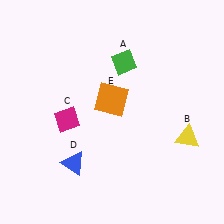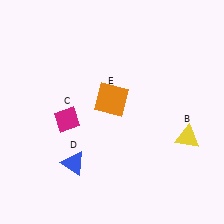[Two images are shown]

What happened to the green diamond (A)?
The green diamond (A) was removed in Image 2. It was in the top-right area of Image 1.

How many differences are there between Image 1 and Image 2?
There is 1 difference between the two images.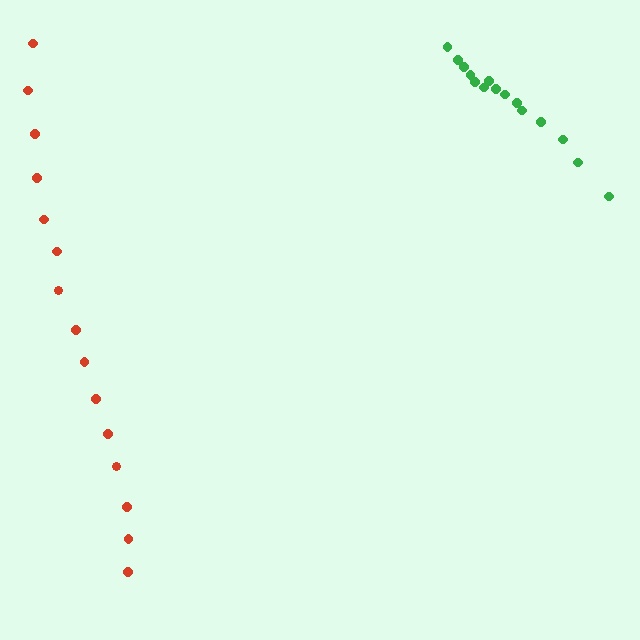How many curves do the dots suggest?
There are 2 distinct paths.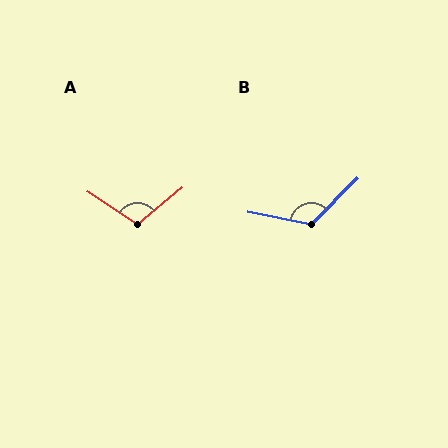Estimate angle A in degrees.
Approximately 108 degrees.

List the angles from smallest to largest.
A (108°), B (124°).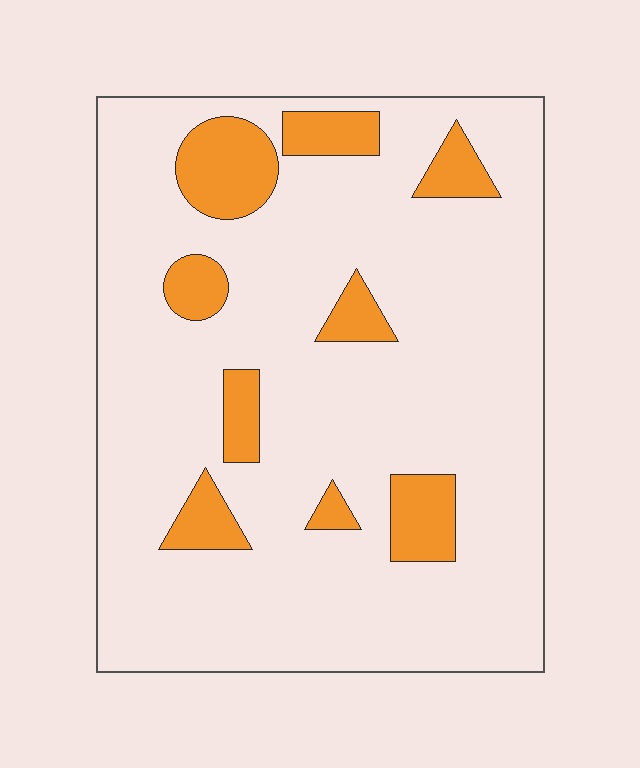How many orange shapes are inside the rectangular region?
9.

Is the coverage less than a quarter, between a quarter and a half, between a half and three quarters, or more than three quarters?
Less than a quarter.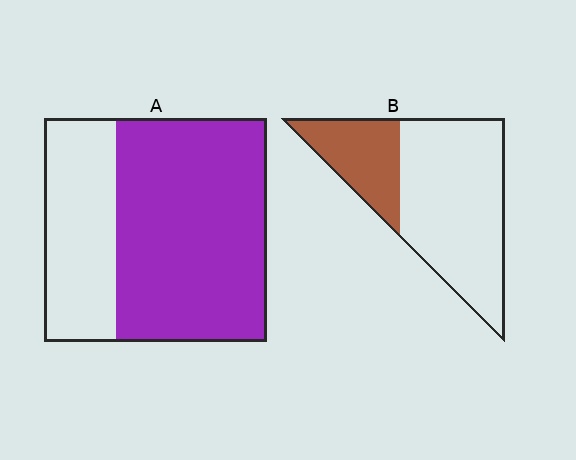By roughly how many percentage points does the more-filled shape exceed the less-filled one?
By roughly 40 percentage points (A over B).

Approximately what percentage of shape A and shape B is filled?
A is approximately 70% and B is approximately 30%.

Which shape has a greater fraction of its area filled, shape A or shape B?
Shape A.